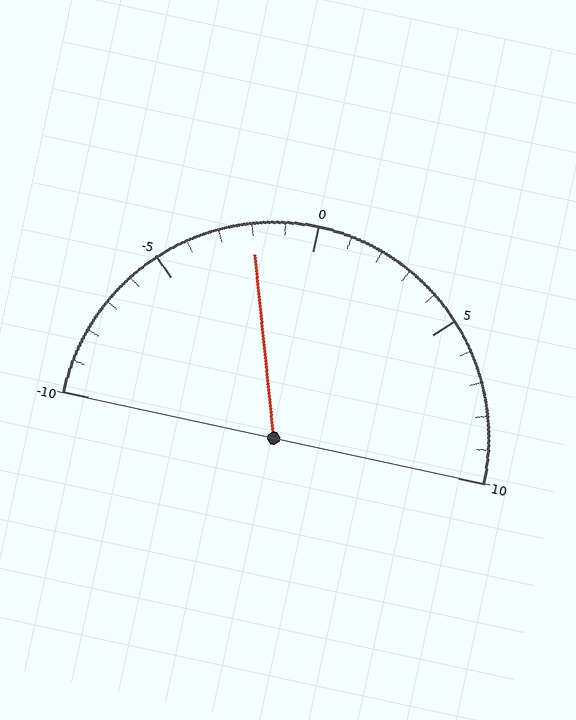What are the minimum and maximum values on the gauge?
The gauge ranges from -10 to 10.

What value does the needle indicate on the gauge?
The needle indicates approximately -2.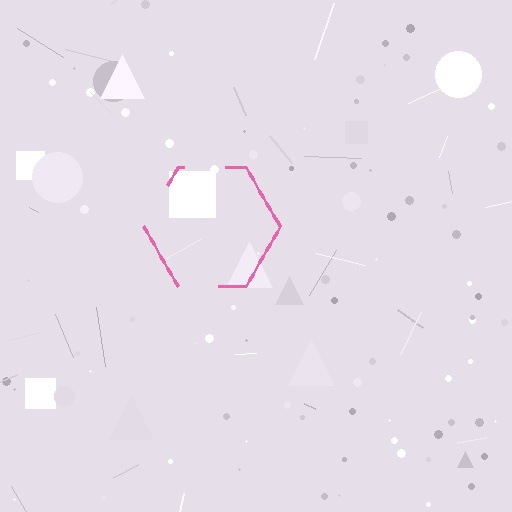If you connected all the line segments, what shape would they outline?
They would outline a hexagon.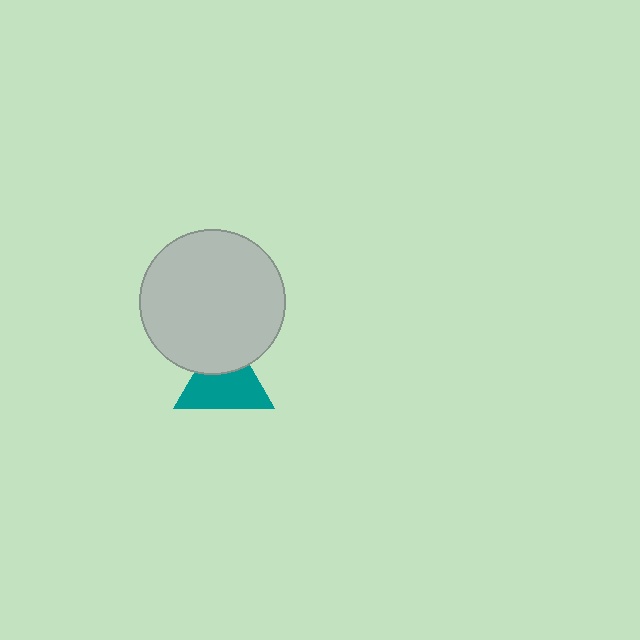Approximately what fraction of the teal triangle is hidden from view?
Roughly 34% of the teal triangle is hidden behind the light gray circle.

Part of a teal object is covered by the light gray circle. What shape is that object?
It is a triangle.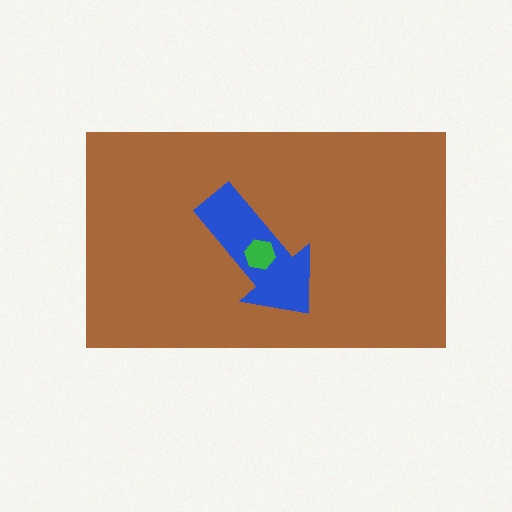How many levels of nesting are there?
3.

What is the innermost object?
The green hexagon.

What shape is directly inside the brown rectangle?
The blue arrow.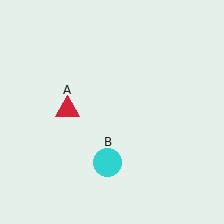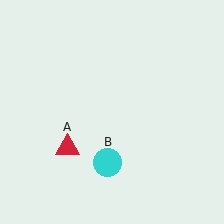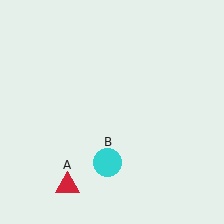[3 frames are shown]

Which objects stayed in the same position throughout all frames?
Cyan circle (object B) remained stationary.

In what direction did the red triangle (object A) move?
The red triangle (object A) moved down.